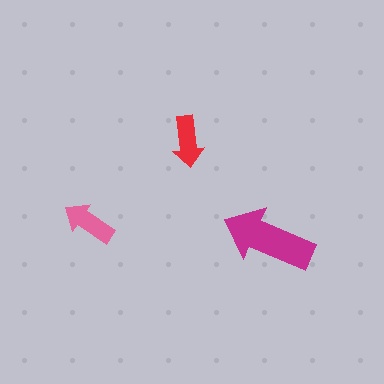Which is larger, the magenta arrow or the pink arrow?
The magenta one.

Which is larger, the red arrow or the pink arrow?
The pink one.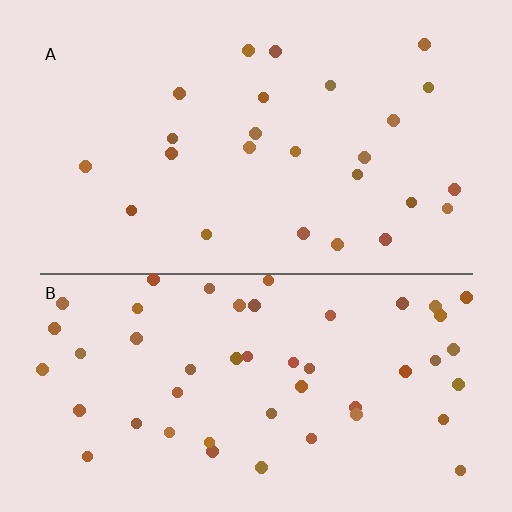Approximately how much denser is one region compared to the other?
Approximately 2.0× — region B over region A.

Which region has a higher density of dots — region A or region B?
B (the bottom).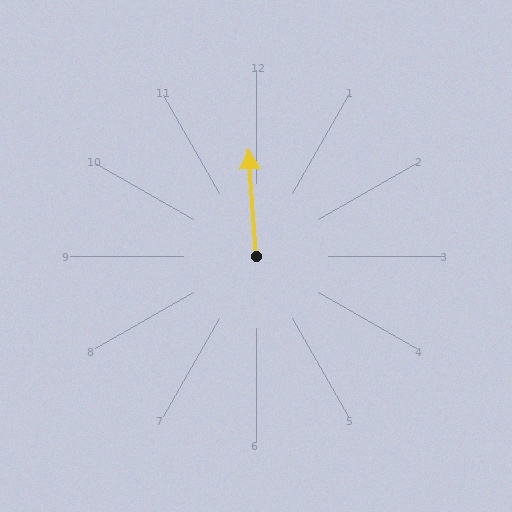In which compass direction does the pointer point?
North.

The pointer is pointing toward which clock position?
Roughly 12 o'clock.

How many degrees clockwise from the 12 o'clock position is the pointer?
Approximately 356 degrees.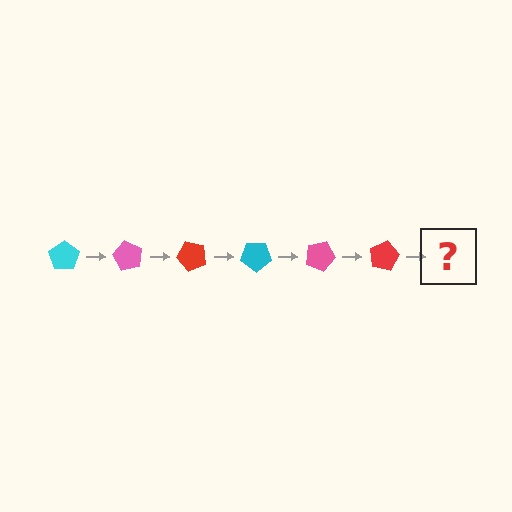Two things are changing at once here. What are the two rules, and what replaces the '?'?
The two rules are that it rotates 60 degrees each step and the color cycles through cyan, pink, and red. The '?' should be a cyan pentagon, rotated 360 degrees from the start.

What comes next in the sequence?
The next element should be a cyan pentagon, rotated 360 degrees from the start.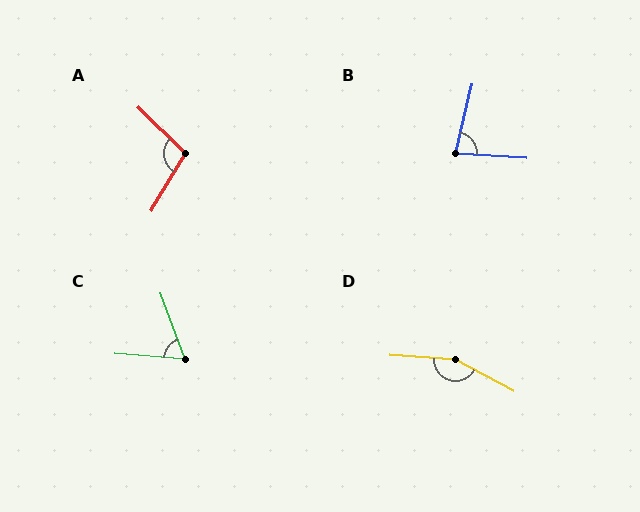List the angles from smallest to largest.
C (65°), B (81°), A (103°), D (155°).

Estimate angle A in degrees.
Approximately 103 degrees.